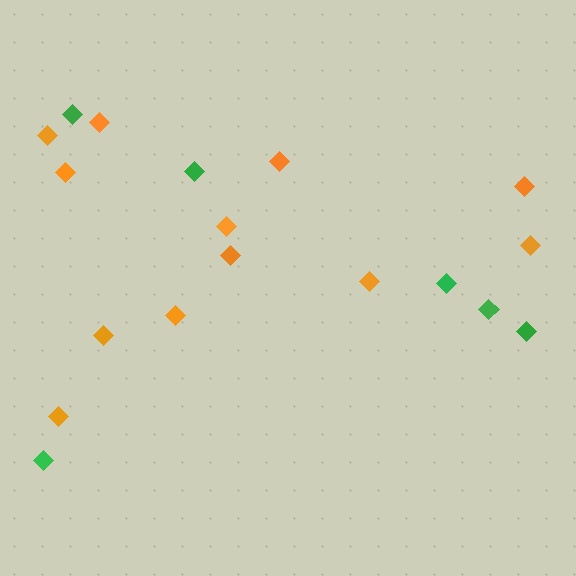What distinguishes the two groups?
There are 2 groups: one group of green diamonds (6) and one group of orange diamonds (12).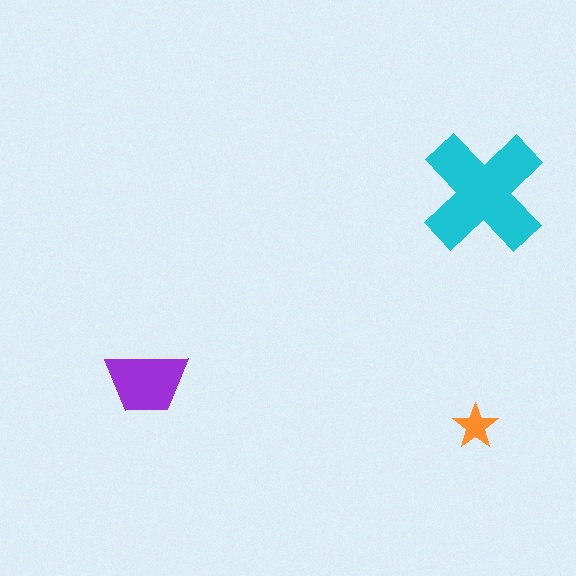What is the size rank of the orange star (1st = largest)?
3rd.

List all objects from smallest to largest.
The orange star, the purple trapezoid, the cyan cross.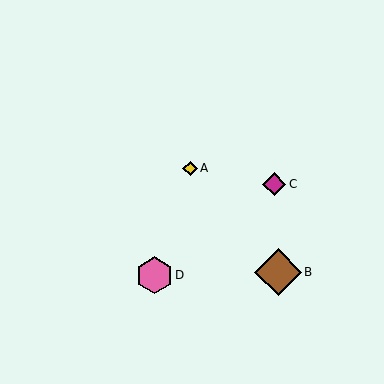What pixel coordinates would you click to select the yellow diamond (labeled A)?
Click at (190, 168) to select the yellow diamond A.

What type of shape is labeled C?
Shape C is a magenta diamond.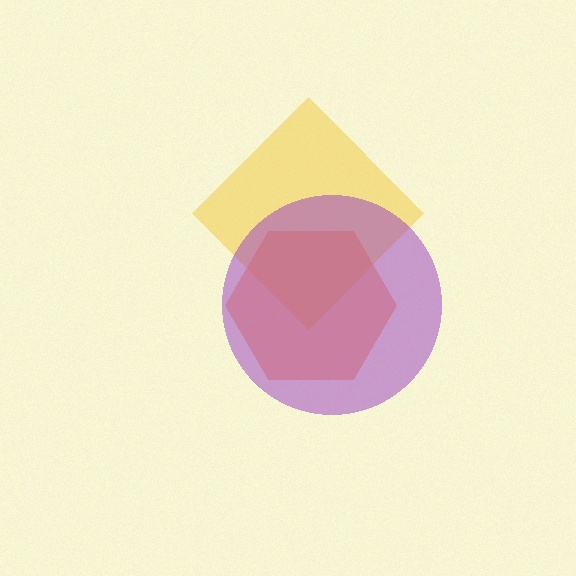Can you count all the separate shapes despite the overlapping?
Yes, there are 3 separate shapes.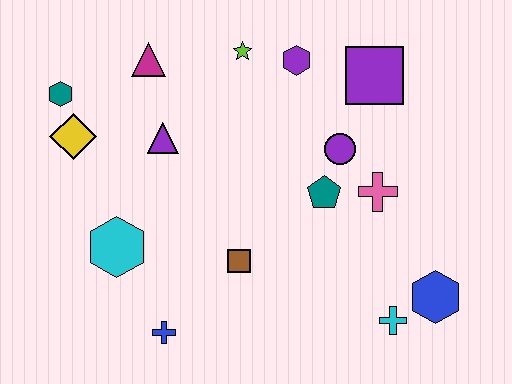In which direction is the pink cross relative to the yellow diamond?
The pink cross is to the right of the yellow diamond.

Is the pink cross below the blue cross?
No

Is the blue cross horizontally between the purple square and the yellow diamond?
Yes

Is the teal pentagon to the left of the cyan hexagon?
No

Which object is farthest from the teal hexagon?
The blue hexagon is farthest from the teal hexagon.